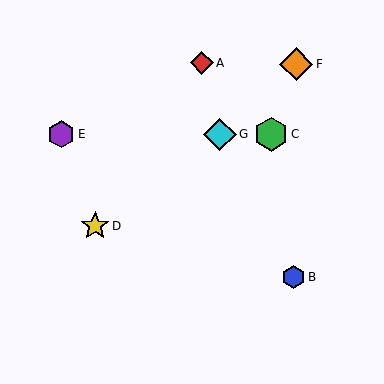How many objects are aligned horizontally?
3 objects (C, E, G) are aligned horizontally.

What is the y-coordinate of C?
Object C is at y≈134.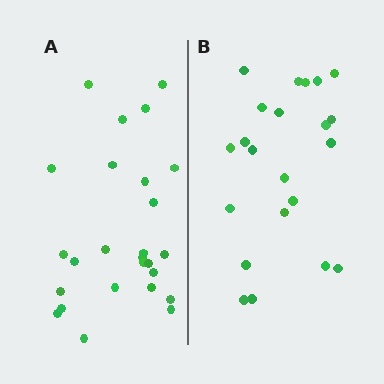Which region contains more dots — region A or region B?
Region A (the left region) has more dots.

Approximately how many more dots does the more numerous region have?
Region A has about 4 more dots than region B.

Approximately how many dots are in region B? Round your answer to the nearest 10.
About 20 dots. (The exact count is 22, which rounds to 20.)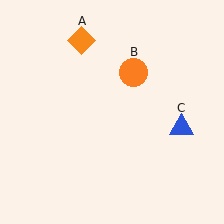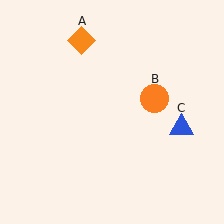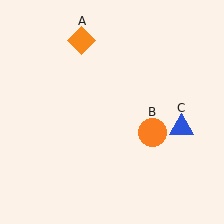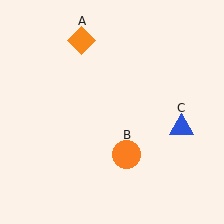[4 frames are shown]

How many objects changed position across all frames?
1 object changed position: orange circle (object B).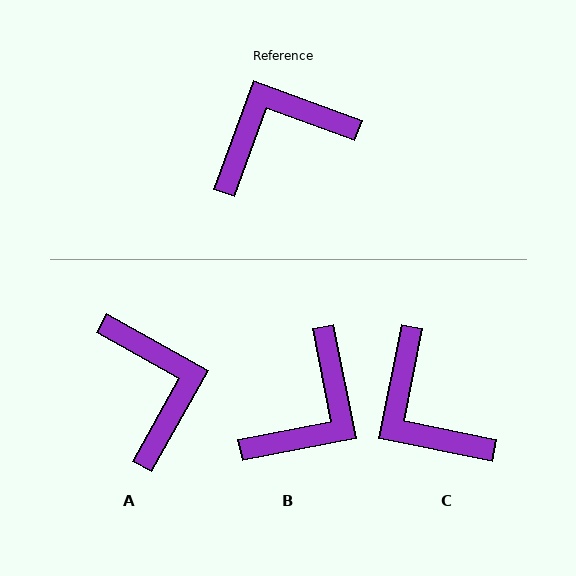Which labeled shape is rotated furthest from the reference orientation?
B, about 149 degrees away.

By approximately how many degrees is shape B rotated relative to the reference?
Approximately 149 degrees clockwise.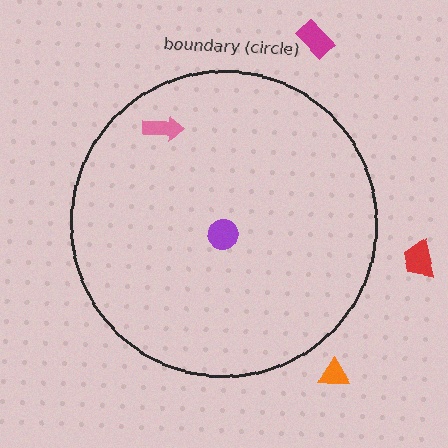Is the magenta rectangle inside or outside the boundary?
Outside.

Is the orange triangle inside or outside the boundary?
Outside.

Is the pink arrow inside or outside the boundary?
Inside.